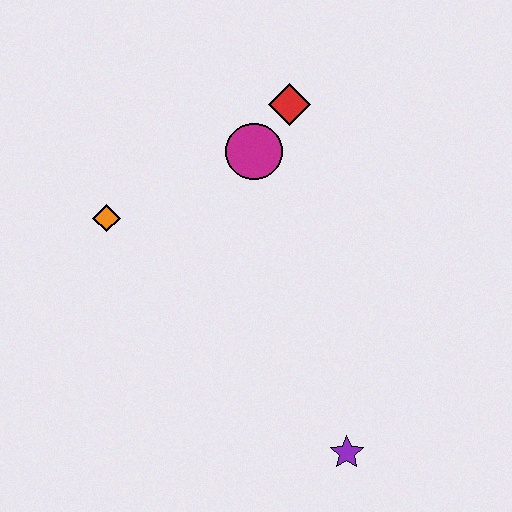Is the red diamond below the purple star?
No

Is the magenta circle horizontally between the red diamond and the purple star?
No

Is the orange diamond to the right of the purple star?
No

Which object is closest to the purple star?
The magenta circle is closest to the purple star.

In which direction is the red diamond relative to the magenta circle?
The red diamond is above the magenta circle.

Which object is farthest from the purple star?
The red diamond is farthest from the purple star.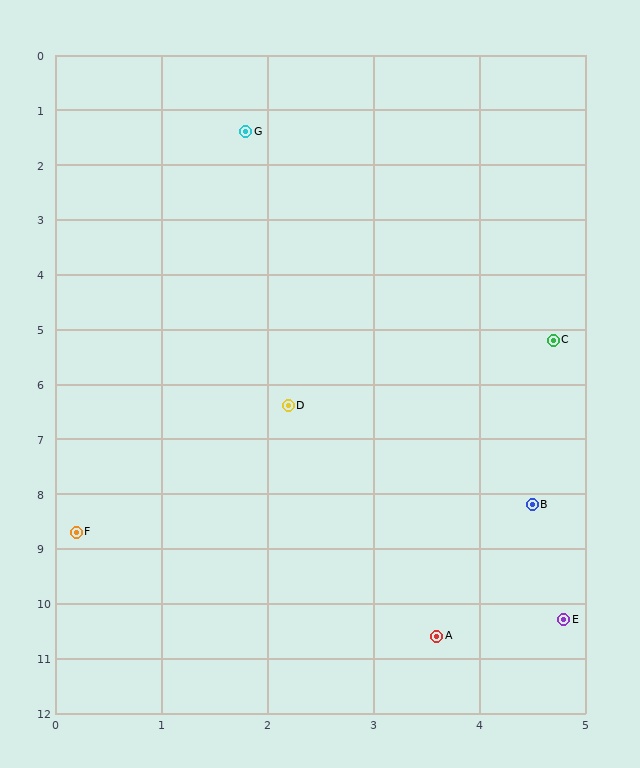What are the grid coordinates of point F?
Point F is at approximately (0.2, 8.7).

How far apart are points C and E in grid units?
Points C and E are about 5.1 grid units apart.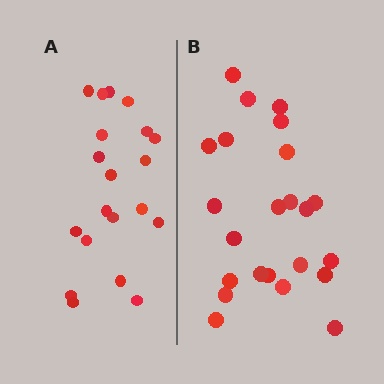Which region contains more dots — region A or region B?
Region B (the right region) has more dots.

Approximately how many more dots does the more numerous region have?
Region B has just a few more — roughly 2 or 3 more dots than region A.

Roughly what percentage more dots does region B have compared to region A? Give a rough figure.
About 15% more.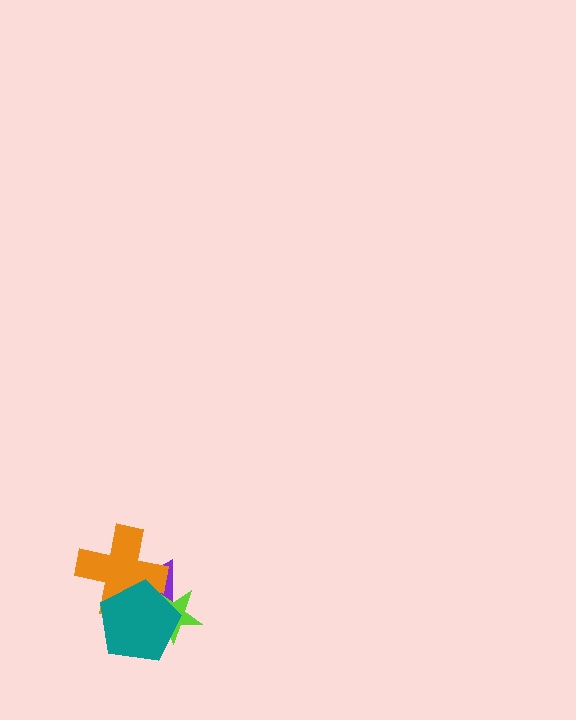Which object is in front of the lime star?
The teal pentagon is in front of the lime star.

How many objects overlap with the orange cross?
3 objects overlap with the orange cross.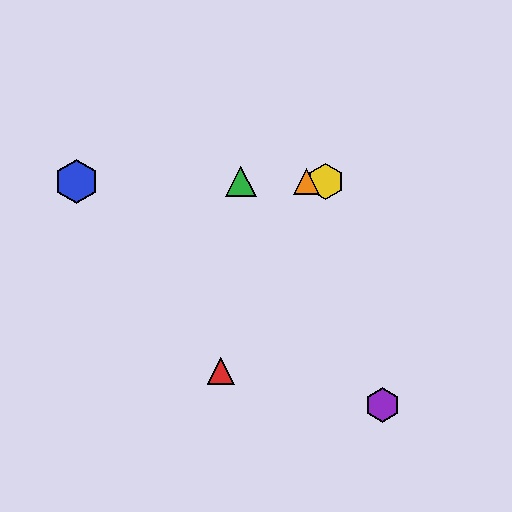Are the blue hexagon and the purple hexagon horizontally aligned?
No, the blue hexagon is at y≈181 and the purple hexagon is at y≈405.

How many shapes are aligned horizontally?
4 shapes (the blue hexagon, the green triangle, the yellow hexagon, the orange triangle) are aligned horizontally.